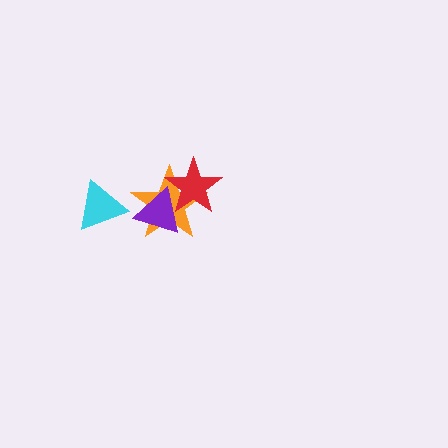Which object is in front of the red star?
The purple triangle is in front of the red star.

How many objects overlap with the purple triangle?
2 objects overlap with the purple triangle.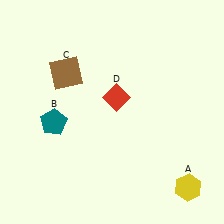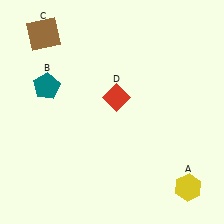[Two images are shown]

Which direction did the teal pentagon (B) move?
The teal pentagon (B) moved up.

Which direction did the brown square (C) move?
The brown square (C) moved up.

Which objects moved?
The objects that moved are: the teal pentagon (B), the brown square (C).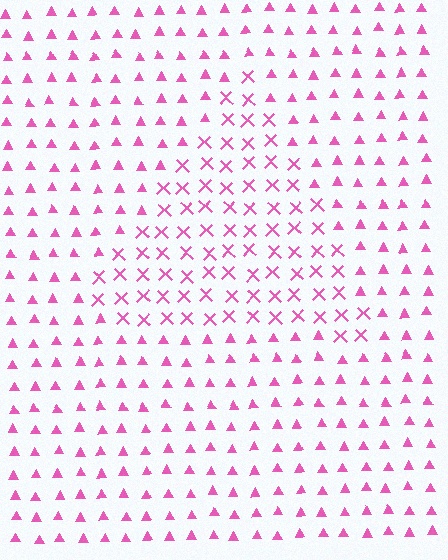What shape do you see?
I see a triangle.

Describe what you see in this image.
The image is filled with small pink elements arranged in a uniform grid. A triangle-shaped region contains X marks, while the surrounding area contains triangles. The boundary is defined purely by the change in element shape.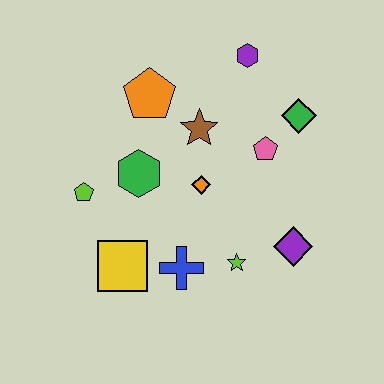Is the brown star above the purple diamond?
Yes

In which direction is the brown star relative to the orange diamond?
The brown star is above the orange diamond.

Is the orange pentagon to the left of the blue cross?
Yes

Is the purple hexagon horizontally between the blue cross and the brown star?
No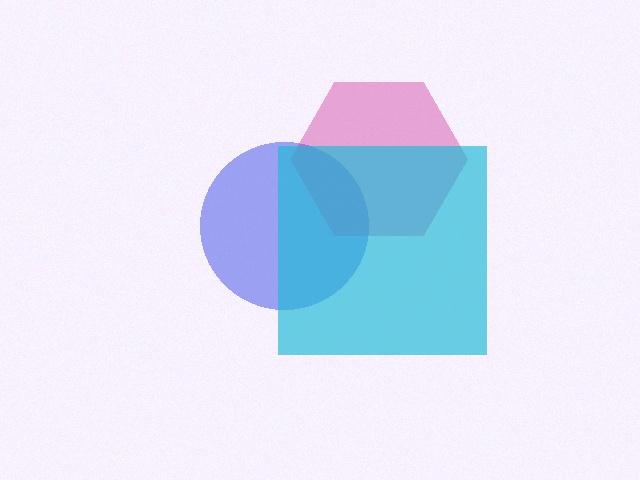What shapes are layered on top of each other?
The layered shapes are: a blue circle, a magenta hexagon, a cyan square.